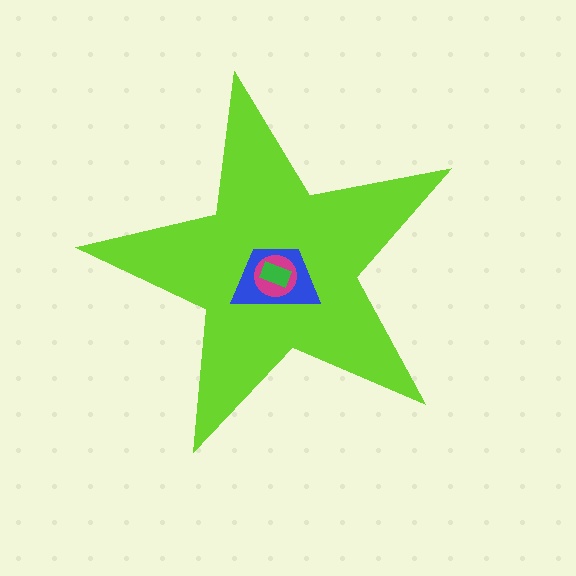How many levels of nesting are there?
4.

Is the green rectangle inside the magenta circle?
Yes.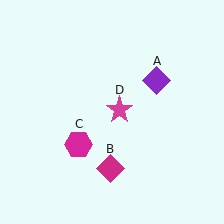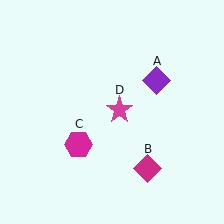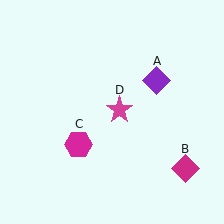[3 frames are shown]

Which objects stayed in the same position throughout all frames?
Purple diamond (object A) and magenta hexagon (object C) and magenta star (object D) remained stationary.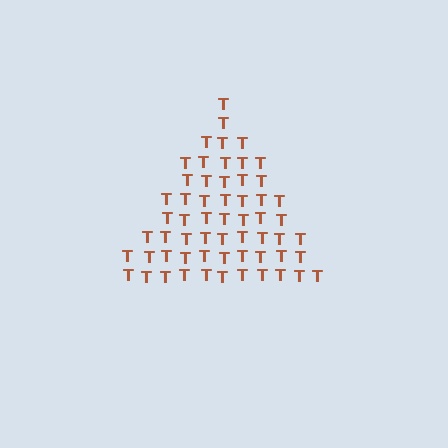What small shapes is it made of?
It is made of small letter T's.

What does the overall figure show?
The overall figure shows a triangle.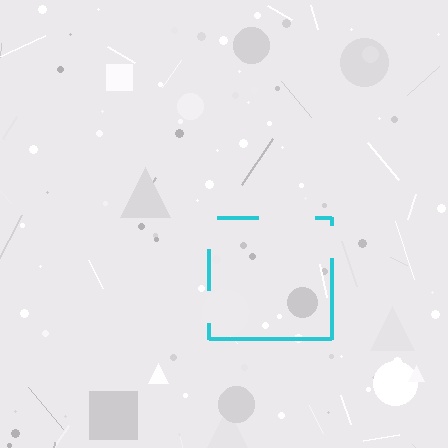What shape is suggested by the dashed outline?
The dashed outline suggests a square.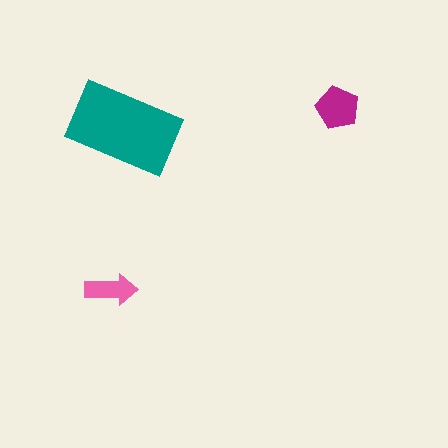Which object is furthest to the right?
The magenta pentagon is rightmost.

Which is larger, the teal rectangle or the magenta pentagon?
The teal rectangle.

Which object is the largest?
The teal rectangle.